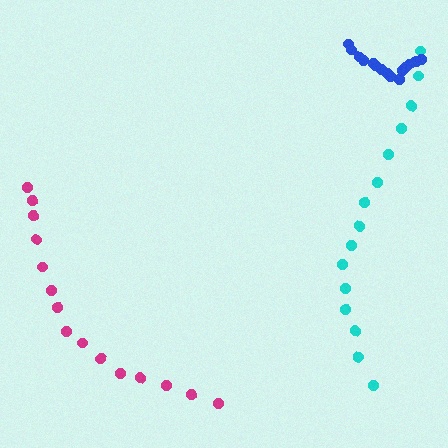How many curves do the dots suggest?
There are 3 distinct paths.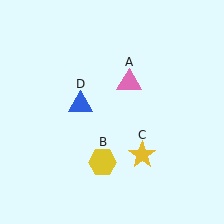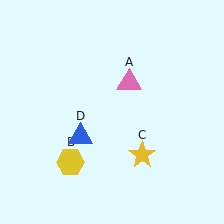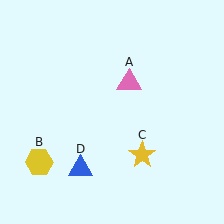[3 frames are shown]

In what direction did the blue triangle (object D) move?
The blue triangle (object D) moved down.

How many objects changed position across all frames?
2 objects changed position: yellow hexagon (object B), blue triangle (object D).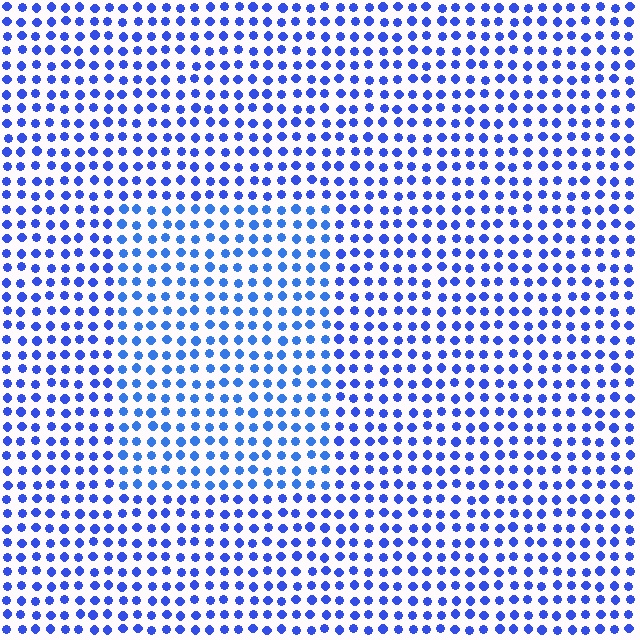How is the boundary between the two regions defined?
The boundary is defined purely by a slight shift in hue (about 15 degrees). Spacing, size, and orientation are identical on both sides.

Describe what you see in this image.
The image is filled with small blue elements in a uniform arrangement. A rectangle-shaped region is visible where the elements are tinted to a slightly different hue, forming a subtle color boundary.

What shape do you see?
I see a rectangle.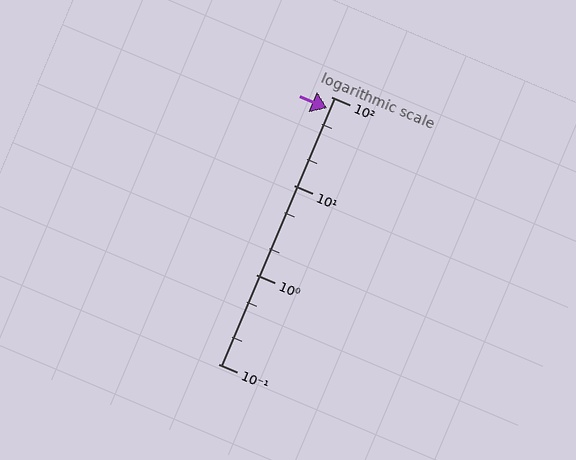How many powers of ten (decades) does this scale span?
The scale spans 3 decades, from 0.1 to 100.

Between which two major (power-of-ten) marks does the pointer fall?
The pointer is between 10 and 100.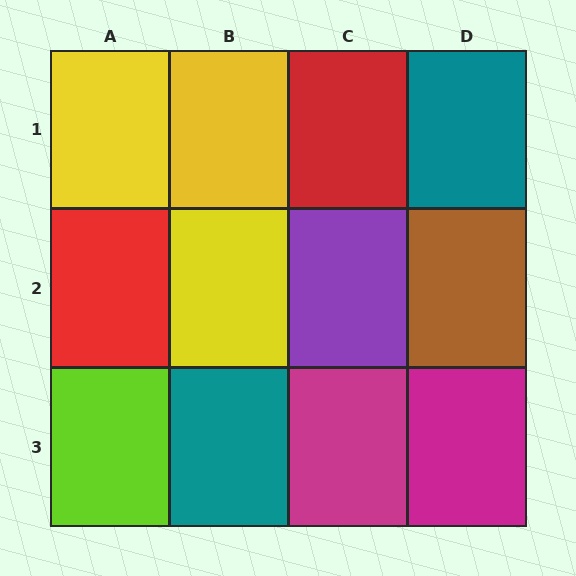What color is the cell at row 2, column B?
Yellow.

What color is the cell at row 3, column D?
Magenta.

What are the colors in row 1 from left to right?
Yellow, yellow, red, teal.